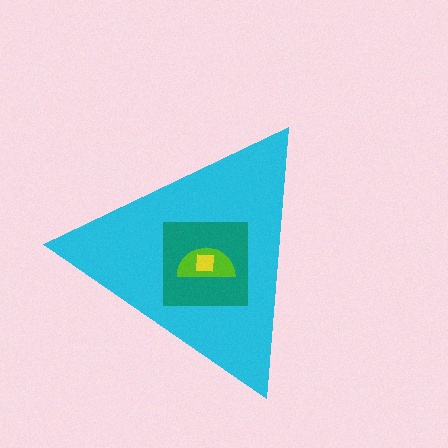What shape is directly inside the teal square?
The lime semicircle.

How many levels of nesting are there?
4.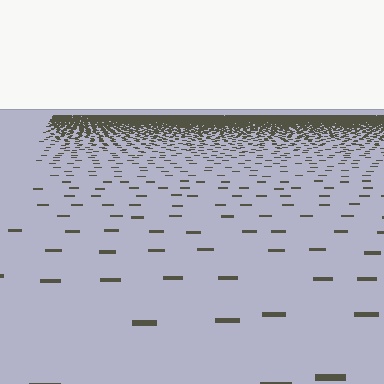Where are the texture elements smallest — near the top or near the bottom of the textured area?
Near the top.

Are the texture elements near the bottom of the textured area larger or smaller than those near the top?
Larger. Near the bottom, elements are closer to the viewer and appear at a bigger on-screen size.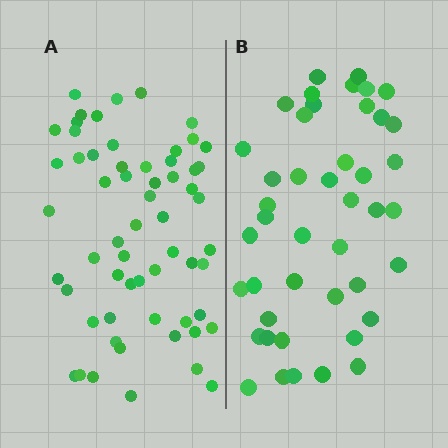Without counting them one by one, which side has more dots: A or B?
Region A (the left region) has more dots.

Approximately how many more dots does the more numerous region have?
Region A has approximately 15 more dots than region B.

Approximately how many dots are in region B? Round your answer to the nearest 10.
About 40 dots. (The exact count is 44, which rounds to 40.)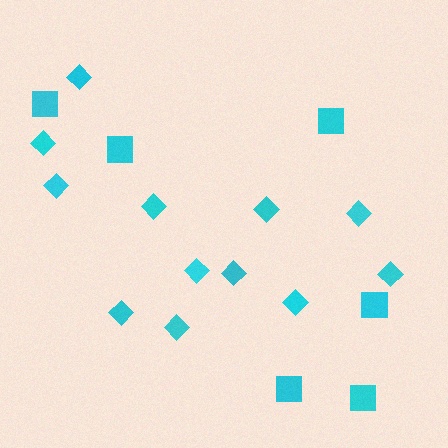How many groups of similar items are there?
There are 2 groups: one group of squares (6) and one group of diamonds (12).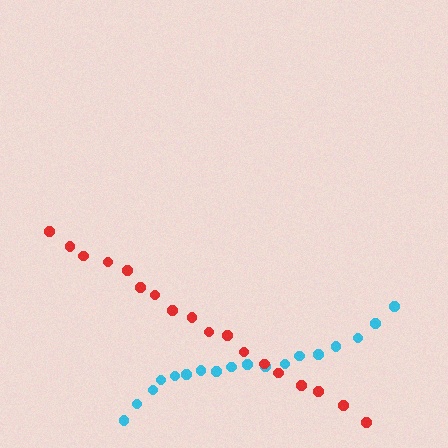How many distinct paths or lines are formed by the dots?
There are 2 distinct paths.